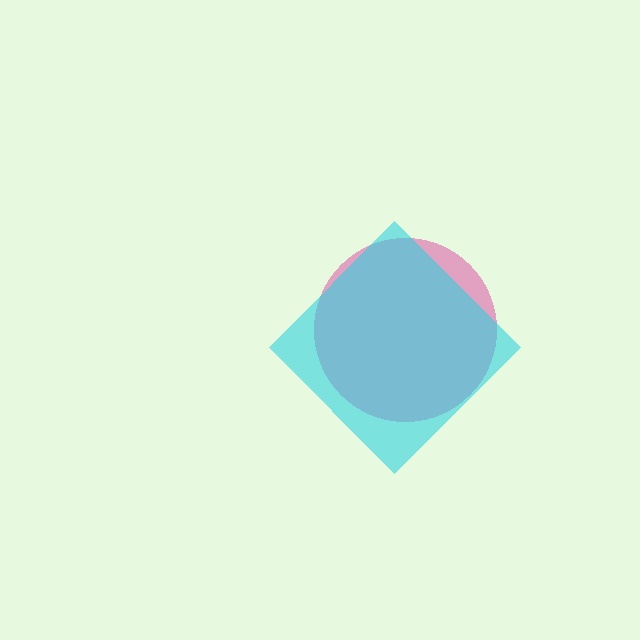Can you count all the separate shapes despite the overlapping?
Yes, there are 2 separate shapes.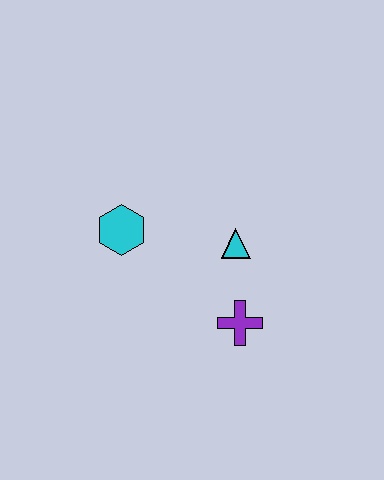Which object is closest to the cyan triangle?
The purple cross is closest to the cyan triangle.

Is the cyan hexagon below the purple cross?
No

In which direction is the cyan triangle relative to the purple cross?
The cyan triangle is above the purple cross.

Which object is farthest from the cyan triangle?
The cyan hexagon is farthest from the cyan triangle.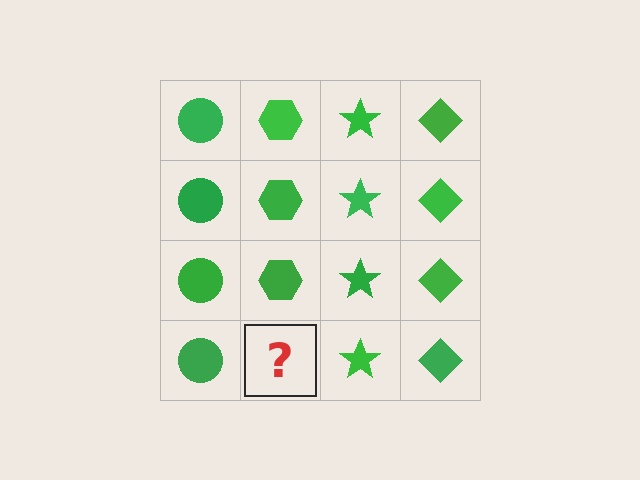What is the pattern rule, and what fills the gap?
The rule is that each column has a consistent shape. The gap should be filled with a green hexagon.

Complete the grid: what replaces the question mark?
The question mark should be replaced with a green hexagon.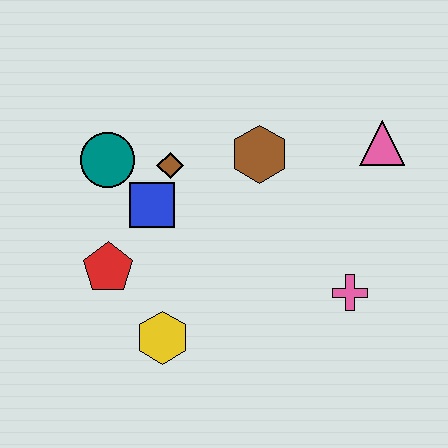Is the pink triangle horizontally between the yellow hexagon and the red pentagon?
No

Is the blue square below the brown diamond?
Yes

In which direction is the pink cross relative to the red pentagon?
The pink cross is to the right of the red pentagon.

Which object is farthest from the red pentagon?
The pink triangle is farthest from the red pentagon.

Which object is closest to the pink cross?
The pink triangle is closest to the pink cross.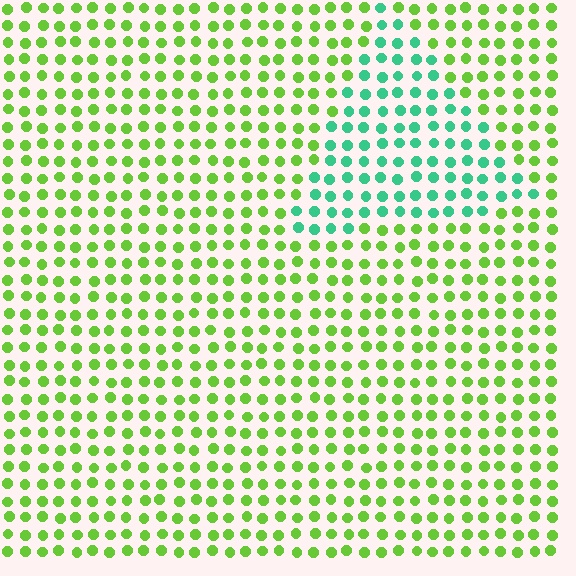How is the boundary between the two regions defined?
The boundary is defined purely by a slight shift in hue (about 54 degrees). Spacing, size, and orientation are identical on both sides.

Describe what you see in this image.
The image is filled with small lime elements in a uniform arrangement. A triangle-shaped region is visible where the elements are tinted to a slightly different hue, forming a subtle color boundary.